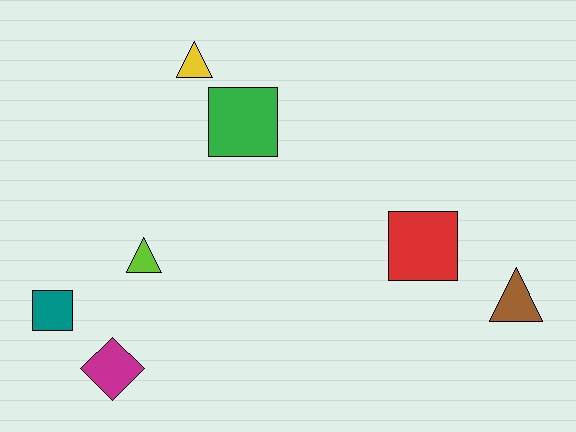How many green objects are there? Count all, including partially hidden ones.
There is 1 green object.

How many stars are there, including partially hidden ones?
There are no stars.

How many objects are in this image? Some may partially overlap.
There are 7 objects.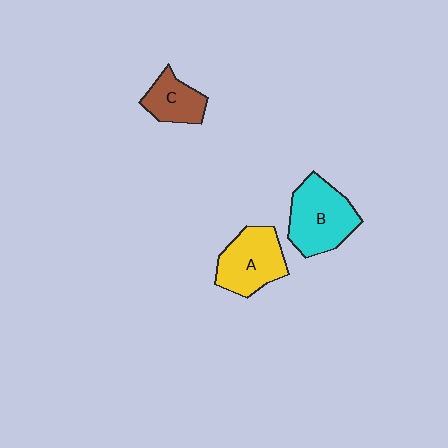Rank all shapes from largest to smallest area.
From largest to smallest: B (cyan), A (yellow), C (brown).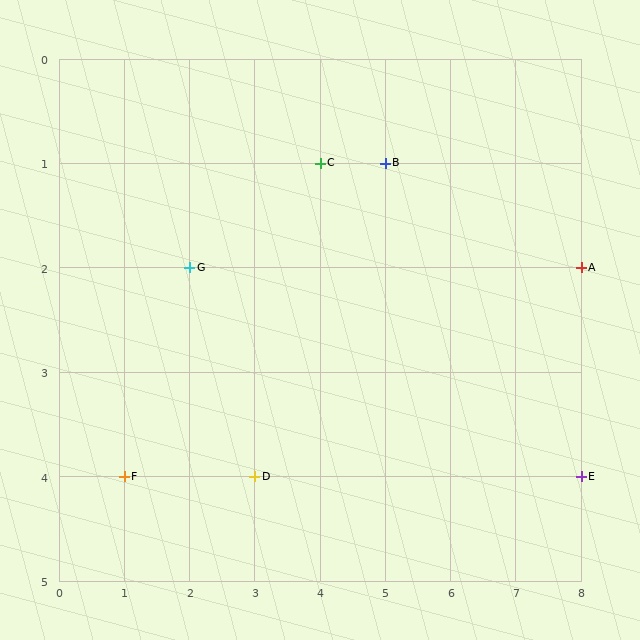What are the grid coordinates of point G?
Point G is at grid coordinates (2, 2).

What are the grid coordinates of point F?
Point F is at grid coordinates (1, 4).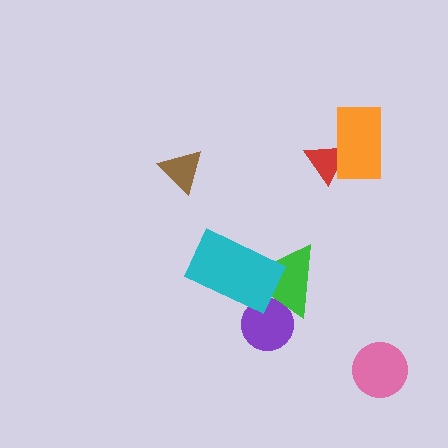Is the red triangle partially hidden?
Yes, it is partially covered by another shape.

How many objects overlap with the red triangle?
1 object overlaps with the red triangle.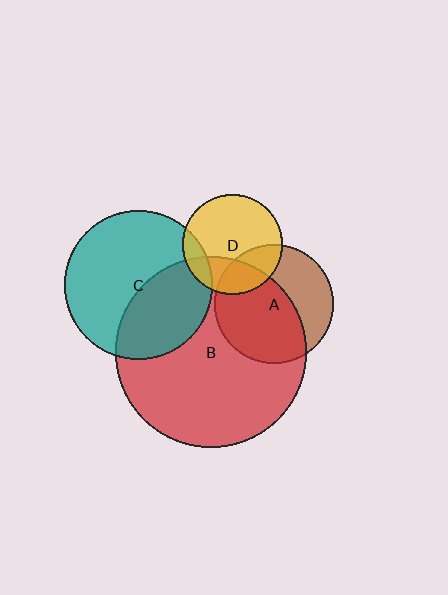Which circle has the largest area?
Circle B (red).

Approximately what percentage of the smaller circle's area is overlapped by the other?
Approximately 30%.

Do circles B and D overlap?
Yes.